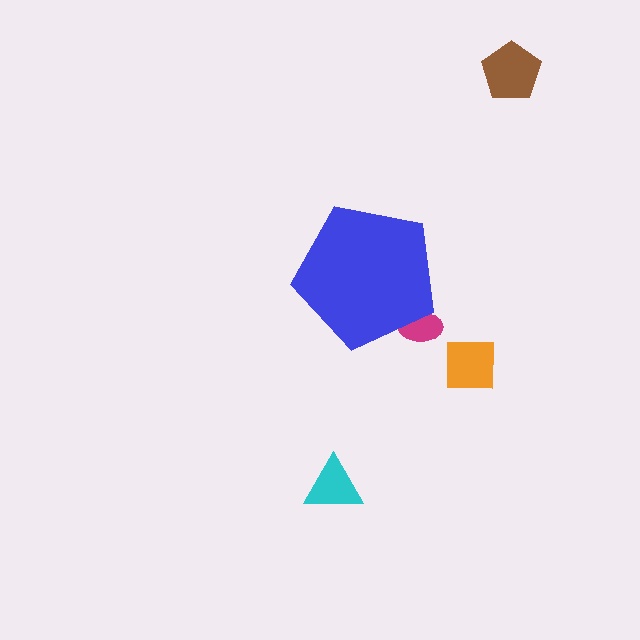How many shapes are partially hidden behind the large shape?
1 shape is partially hidden.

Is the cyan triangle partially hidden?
No, the cyan triangle is fully visible.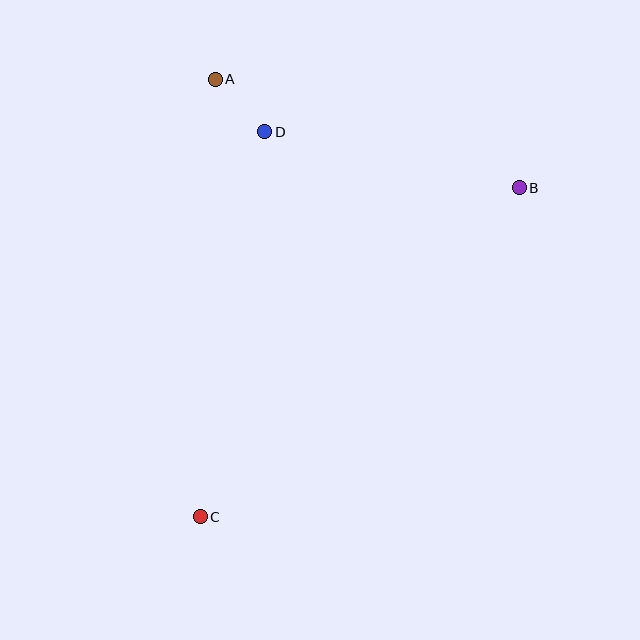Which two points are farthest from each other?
Points B and C are farthest from each other.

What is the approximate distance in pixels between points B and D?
The distance between B and D is approximately 261 pixels.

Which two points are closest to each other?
Points A and D are closest to each other.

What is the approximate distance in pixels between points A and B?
The distance between A and B is approximately 323 pixels.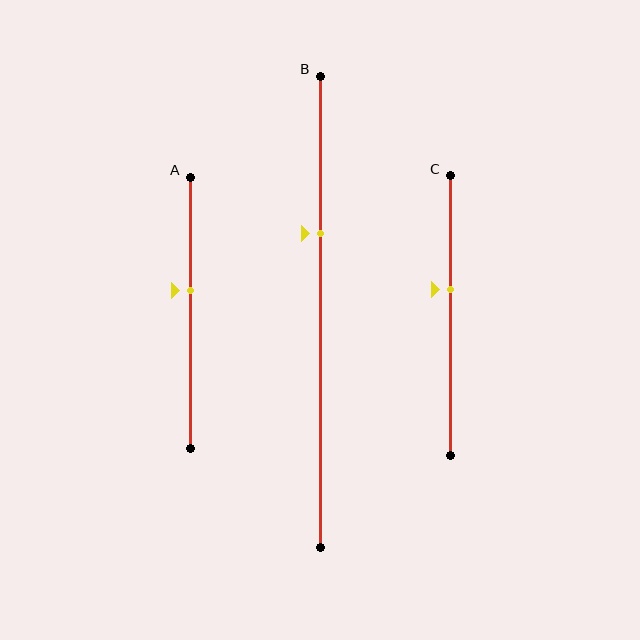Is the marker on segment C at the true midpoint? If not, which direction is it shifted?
No, the marker on segment C is shifted upward by about 9% of the segment length.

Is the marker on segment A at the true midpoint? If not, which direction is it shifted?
No, the marker on segment A is shifted upward by about 8% of the segment length.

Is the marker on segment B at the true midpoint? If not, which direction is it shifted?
No, the marker on segment B is shifted upward by about 17% of the segment length.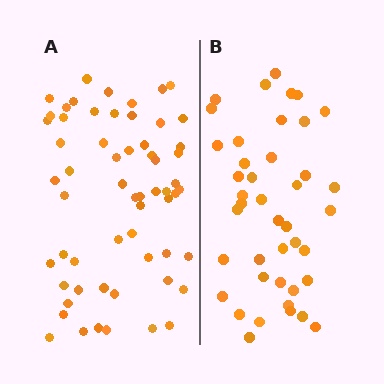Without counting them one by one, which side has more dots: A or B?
Region A (the left region) has more dots.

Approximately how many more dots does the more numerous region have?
Region A has approximately 20 more dots than region B.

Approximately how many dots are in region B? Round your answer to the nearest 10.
About 40 dots. (The exact count is 42, which rounds to 40.)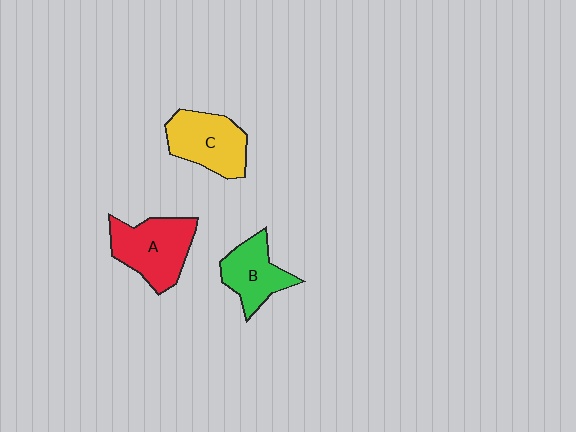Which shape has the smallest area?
Shape B (green).